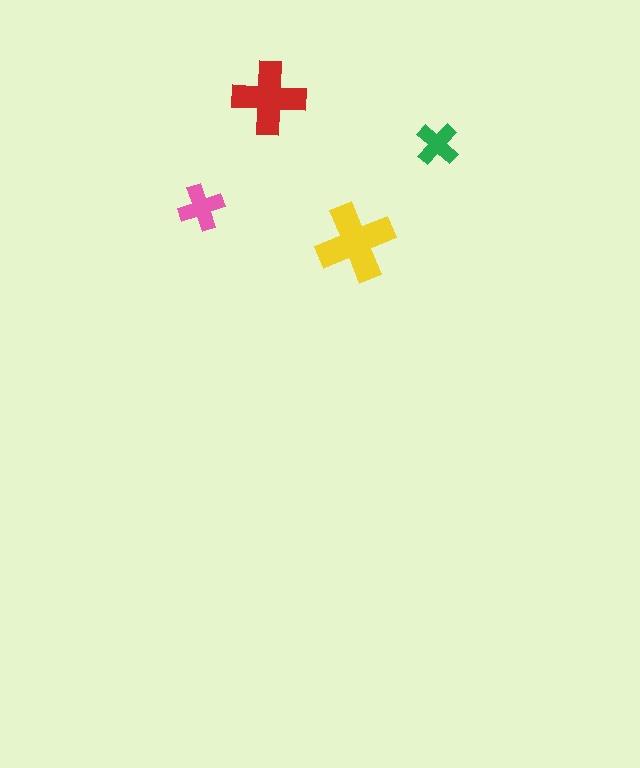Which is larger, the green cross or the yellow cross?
The yellow one.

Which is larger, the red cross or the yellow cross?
The yellow one.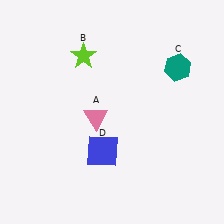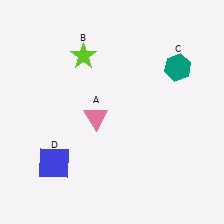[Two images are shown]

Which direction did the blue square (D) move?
The blue square (D) moved left.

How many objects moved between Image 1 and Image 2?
1 object moved between the two images.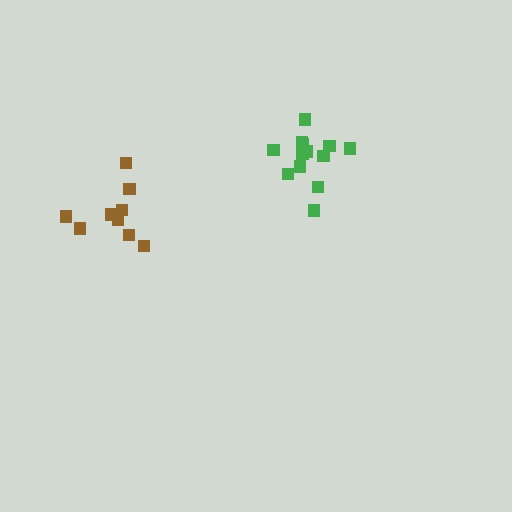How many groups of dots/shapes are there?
There are 2 groups.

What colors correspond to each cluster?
The clusters are colored: green, brown.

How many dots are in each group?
Group 1: 13 dots, Group 2: 9 dots (22 total).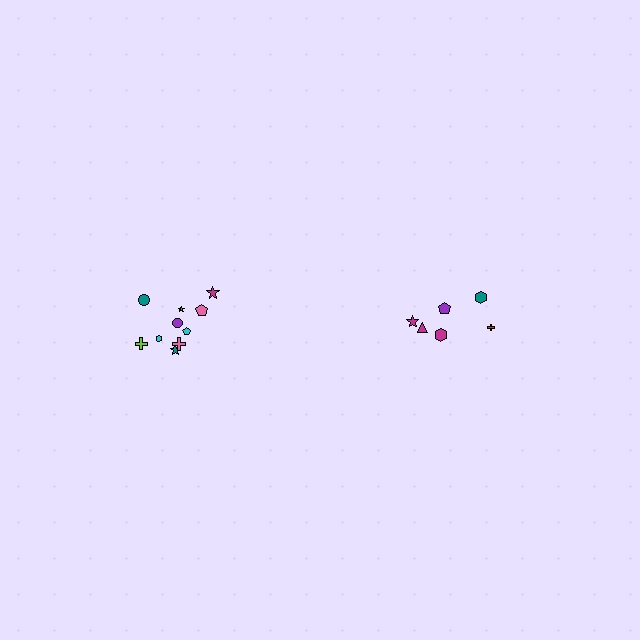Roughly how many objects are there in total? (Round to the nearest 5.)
Roughly 15 objects in total.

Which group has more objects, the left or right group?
The left group.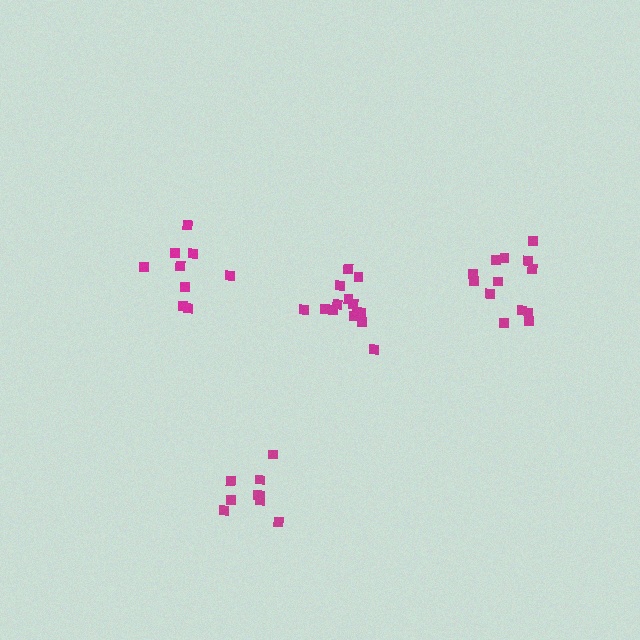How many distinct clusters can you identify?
There are 4 distinct clusters.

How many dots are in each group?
Group 1: 14 dots, Group 2: 9 dots, Group 3: 13 dots, Group 4: 9 dots (45 total).